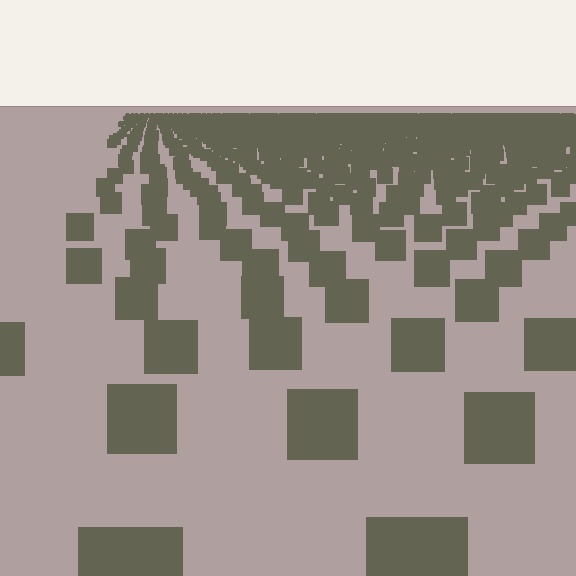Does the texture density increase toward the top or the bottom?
Density increases toward the top.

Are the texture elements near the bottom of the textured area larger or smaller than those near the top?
Larger. Near the bottom, elements are closer to the viewer and appear at a bigger on-screen size.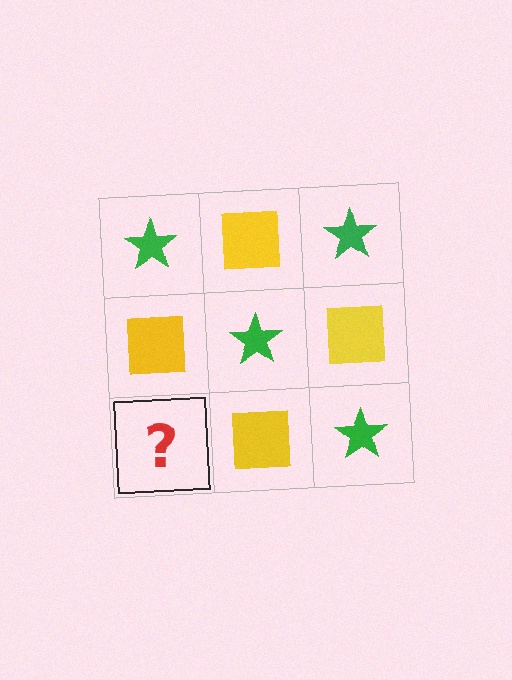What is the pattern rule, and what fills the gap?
The rule is that it alternates green star and yellow square in a checkerboard pattern. The gap should be filled with a green star.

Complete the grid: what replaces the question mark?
The question mark should be replaced with a green star.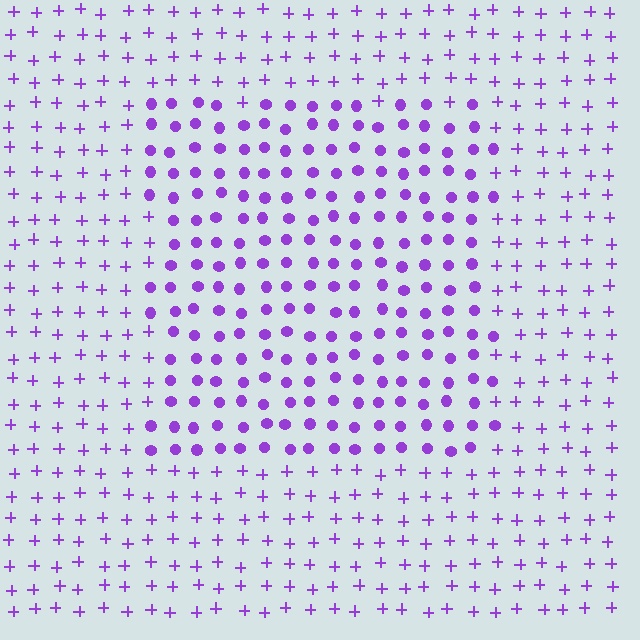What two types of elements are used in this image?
The image uses circles inside the rectangle region and plus signs outside it.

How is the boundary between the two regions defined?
The boundary is defined by a change in element shape: circles inside vs. plus signs outside. All elements share the same color and spacing.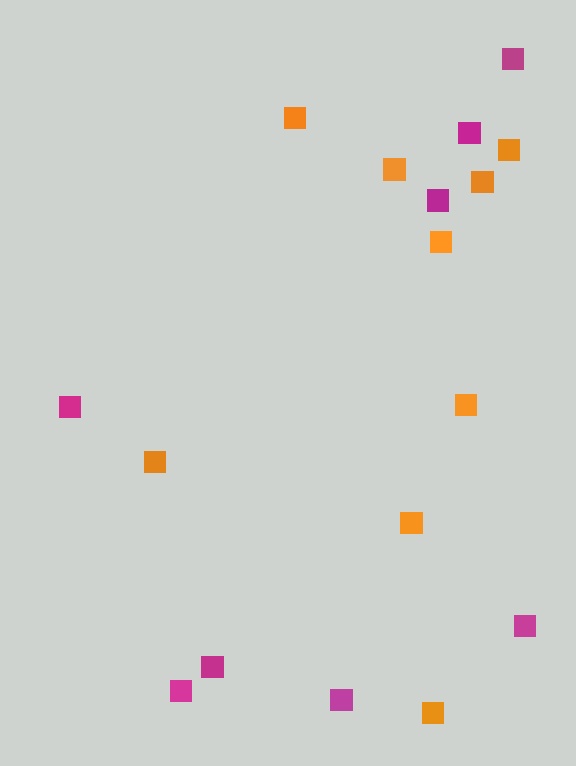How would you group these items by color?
There are 2 groups: one group of magenta squares (8) and one group of orange squares (9).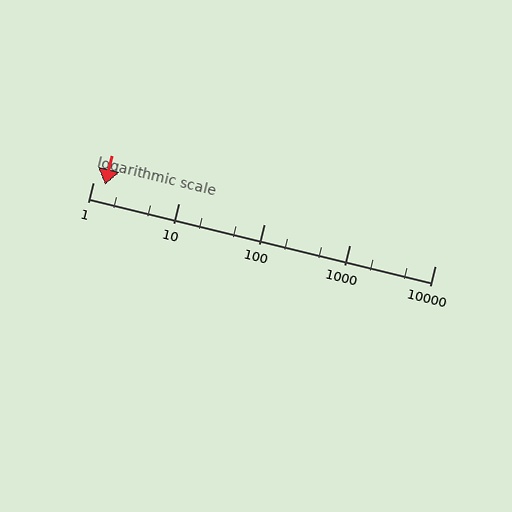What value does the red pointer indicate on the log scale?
The pointer indicates approximately 1.4.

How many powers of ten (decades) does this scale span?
The scale spans 4 decades, from 1 to 10000.